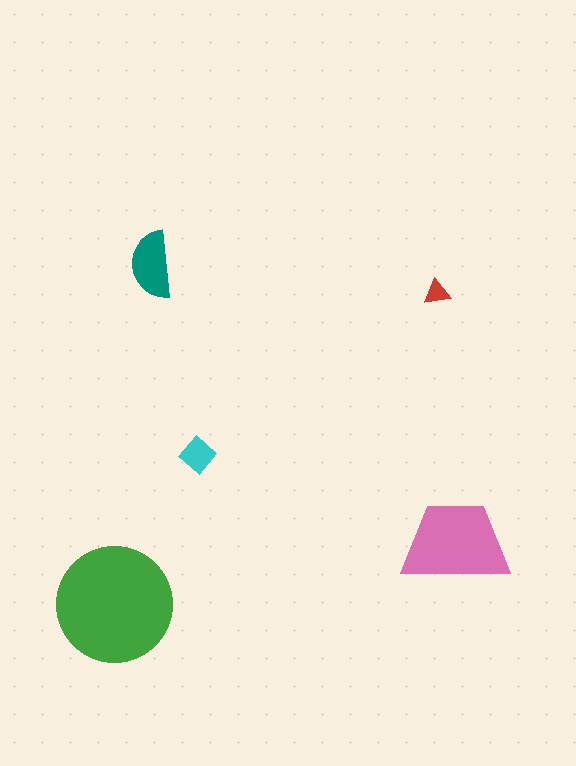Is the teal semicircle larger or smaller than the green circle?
Smaller.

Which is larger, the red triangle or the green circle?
The green circle.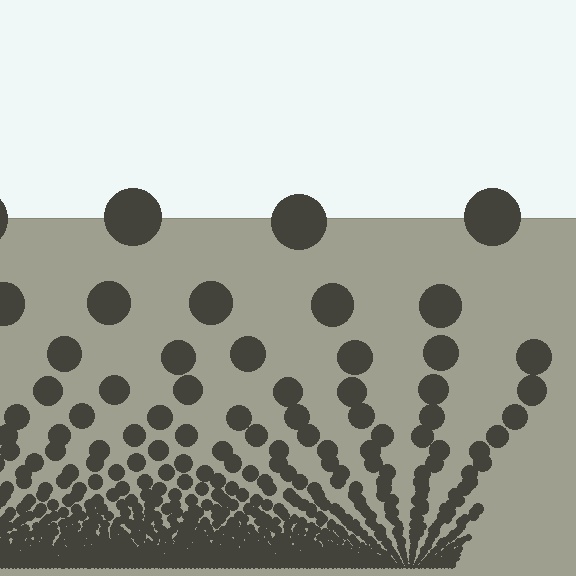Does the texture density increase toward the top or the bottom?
Density increases toward the bottom.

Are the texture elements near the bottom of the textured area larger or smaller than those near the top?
Smaller. The gradient is inverted — elements near the bottom are smaller and denser.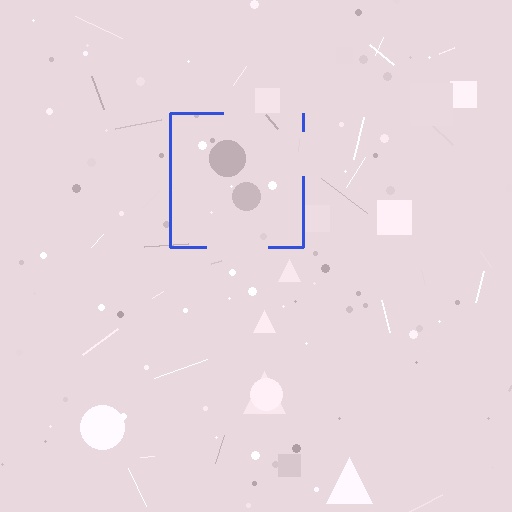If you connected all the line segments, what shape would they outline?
They would outline a square.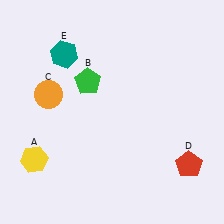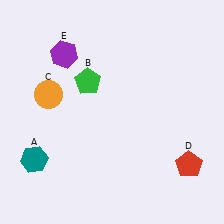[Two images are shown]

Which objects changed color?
A changed from yellow to teal. E changed from teal to purple.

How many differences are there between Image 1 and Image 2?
There are 2 differences between the two images.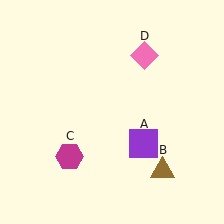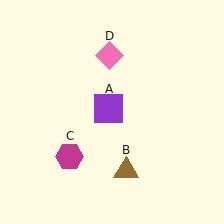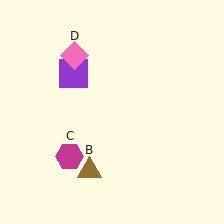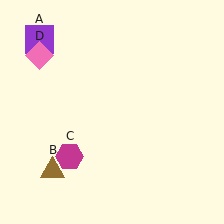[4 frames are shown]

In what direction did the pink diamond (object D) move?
The pink diamond (object D) moved left.